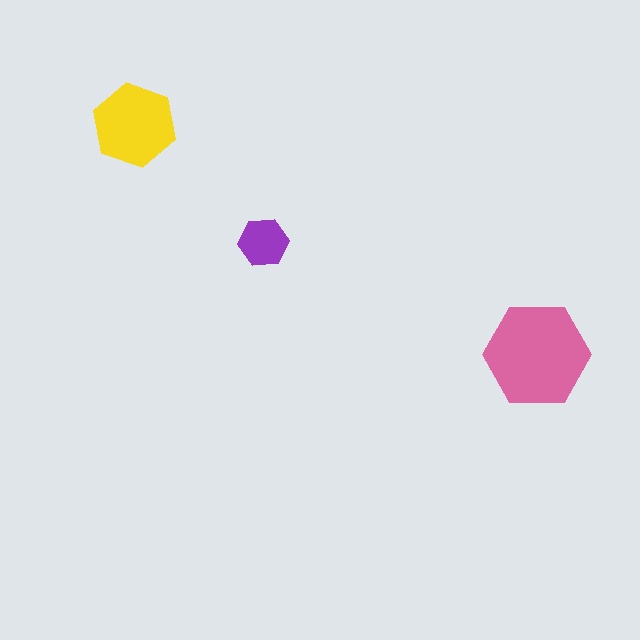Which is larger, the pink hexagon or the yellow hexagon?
The pink one.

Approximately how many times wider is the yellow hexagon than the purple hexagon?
About 1.5 times wider.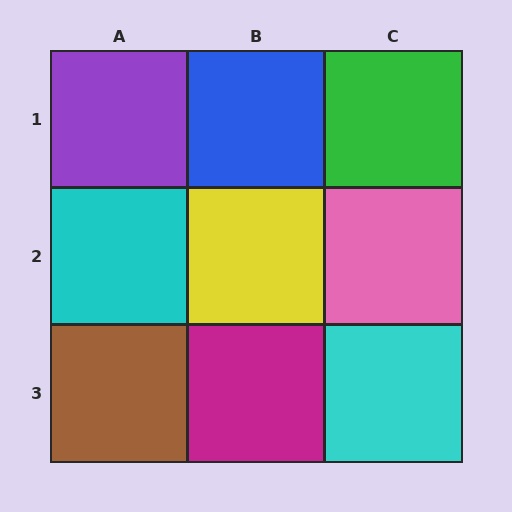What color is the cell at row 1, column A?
Purple.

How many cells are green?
1 cell is green.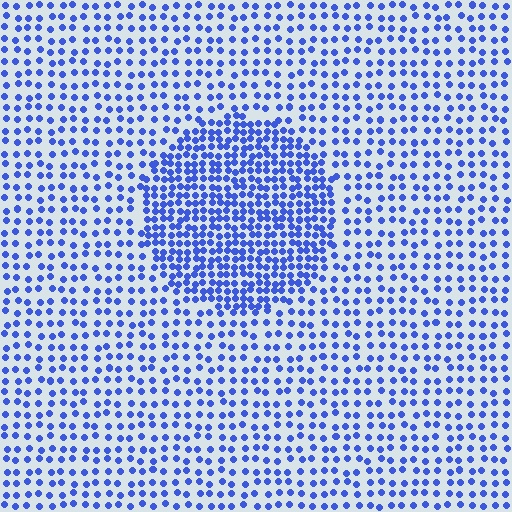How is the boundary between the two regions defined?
The boundary is defined by a change in element density (approximately 2.0x ratio). All elements are the same color, size, and shape.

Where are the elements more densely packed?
The elements are more densely packed inside the circle boundary.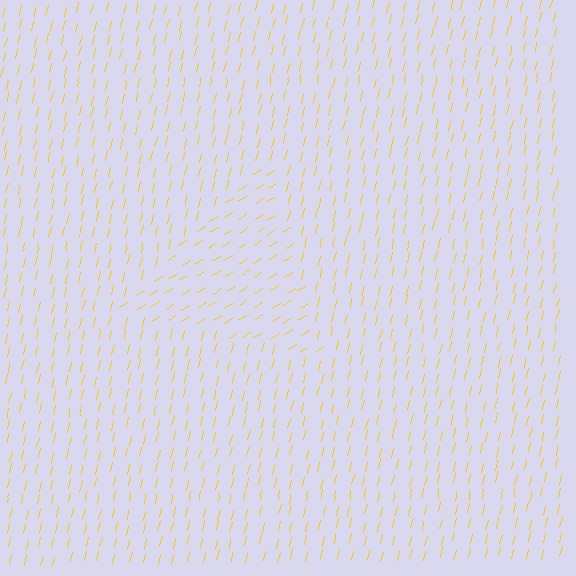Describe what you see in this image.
The image is filled with small yellow line segments. A triangle region in the image has lines oriented differently from the surrounding lines, creating a visible texture boundary.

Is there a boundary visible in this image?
Yes, there is a texture boundary formed by a change in line orientation.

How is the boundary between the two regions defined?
The boundary is defined purely by a change in line orientation (approximately 45 degrees difference). All lines are the same color and thickness.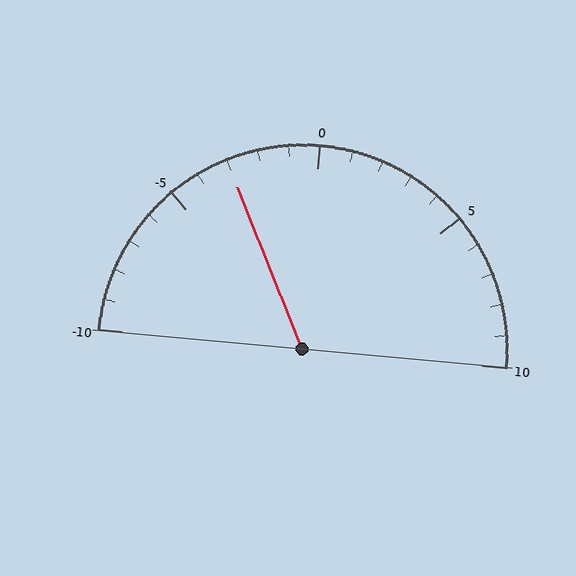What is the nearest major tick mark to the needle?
The nearest major tick mark is -5.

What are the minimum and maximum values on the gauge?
The gauge ranges from -10 to 10.